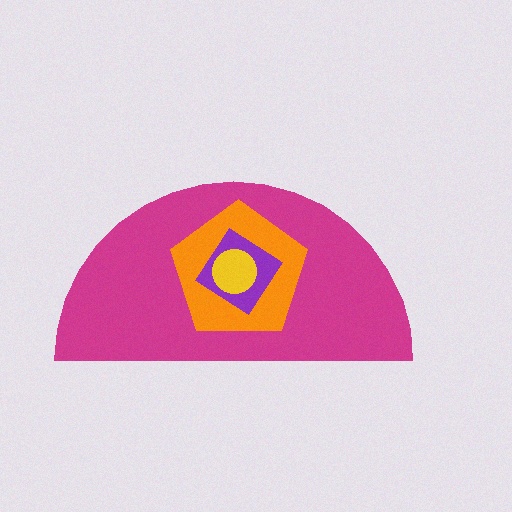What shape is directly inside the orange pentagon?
The purple diamond.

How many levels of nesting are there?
4.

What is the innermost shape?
The yellow circle.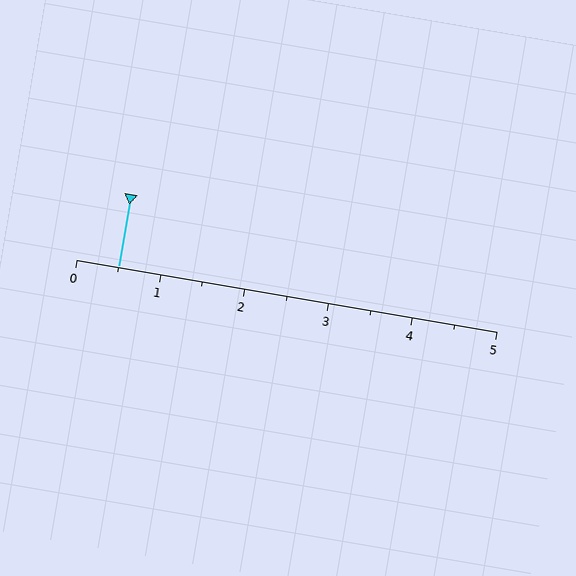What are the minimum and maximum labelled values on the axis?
The axis runs from 0 to 5.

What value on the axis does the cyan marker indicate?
The marker indicates approximately 0.5.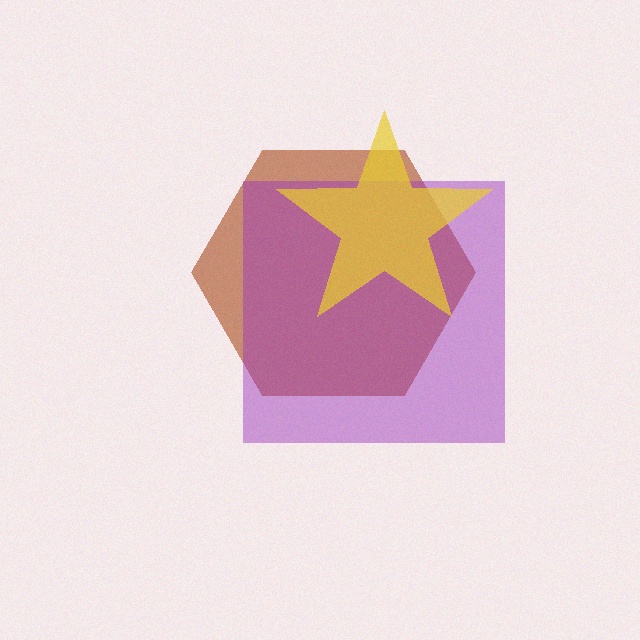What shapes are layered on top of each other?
The layered shapes are: a brown hexagon, a purple square, a yellow star.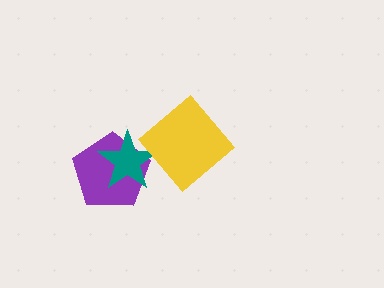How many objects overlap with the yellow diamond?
0 objects overlap with the yellow diamond.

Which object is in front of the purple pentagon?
The teal star is in front of the purple pentagon.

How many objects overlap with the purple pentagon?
1 object overlaps with the purple pentagon.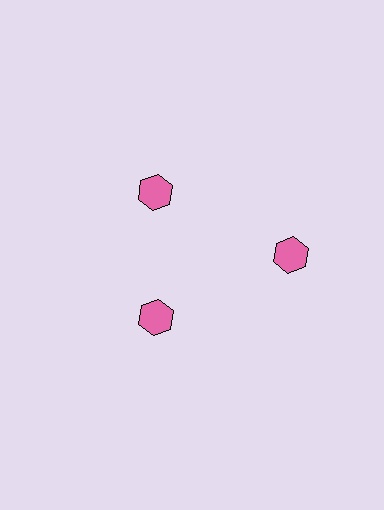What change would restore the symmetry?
The symmetry would be restored by moving it inward, back onto the ring so that all 3 hexagons sit at equal angles and equal distance from the center.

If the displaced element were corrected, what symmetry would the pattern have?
It would have 3-fold rotational symmetry — the pattern would map onto itself every 120 degrees.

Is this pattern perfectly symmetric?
No. The 3 pink hexagons are arranged in a ring, but one element near the 3 o'clock position is pushed outward from the center, breaking the 3-fold rotational symmetry.